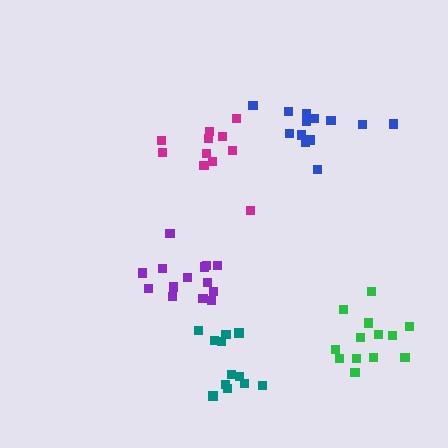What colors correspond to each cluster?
The clusters are colored: teal, magenta, purple, green, blue.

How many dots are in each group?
Group 1: 12 dots, Group 2: 11 dots, Group 3: 14 dots, Group 4: 13 dots, Group 5: 13 dots (63 total).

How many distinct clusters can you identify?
There are 5 distinct clusters.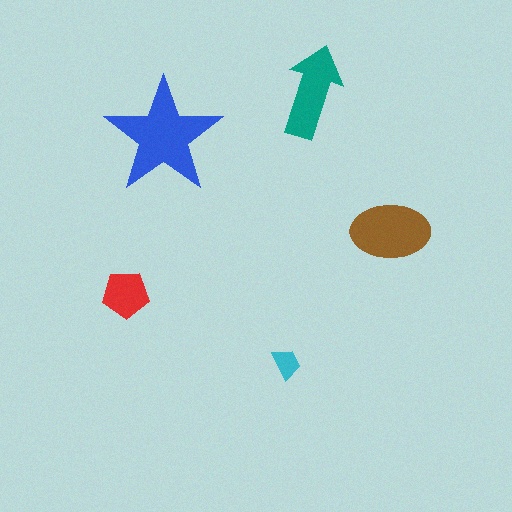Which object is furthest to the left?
The red pentagon is leftmost.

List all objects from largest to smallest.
The blue star, the brown ellipse, the teal arrow, the red pentagon, the cyan trapezoid.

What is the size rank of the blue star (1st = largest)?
1st.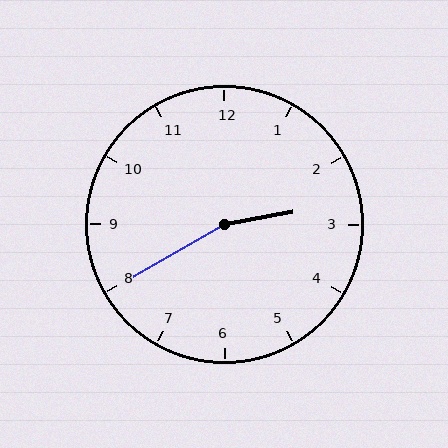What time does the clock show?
2:40.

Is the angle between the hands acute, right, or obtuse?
It is obtuse.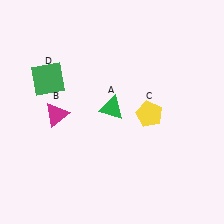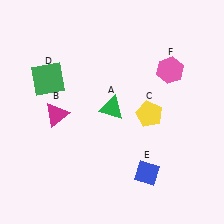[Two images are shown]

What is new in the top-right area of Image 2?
A pink hexagon (F) was added in the top-right area of Image 2.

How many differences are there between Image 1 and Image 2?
There are 2 differences between the two images.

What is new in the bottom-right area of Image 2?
A blue diamond (E) was added in the bottom-right area of Image 2.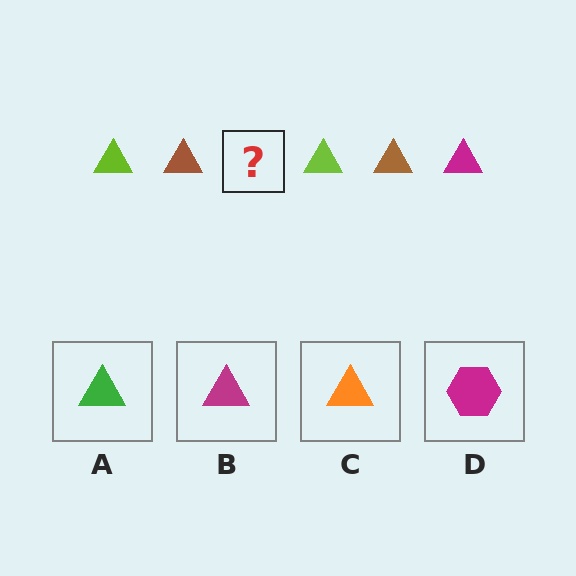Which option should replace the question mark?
Option B.